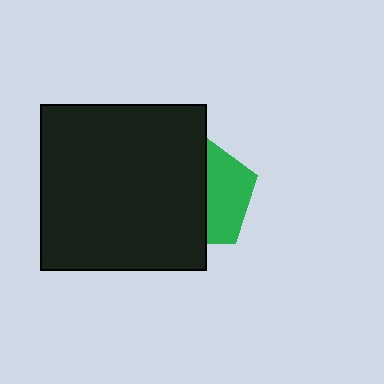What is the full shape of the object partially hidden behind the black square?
The partially hidden object is a green pentagon.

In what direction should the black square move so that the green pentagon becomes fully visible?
The black square should move left. That is the shortest direction to clear the overlap and leave the green pentagon fully visible.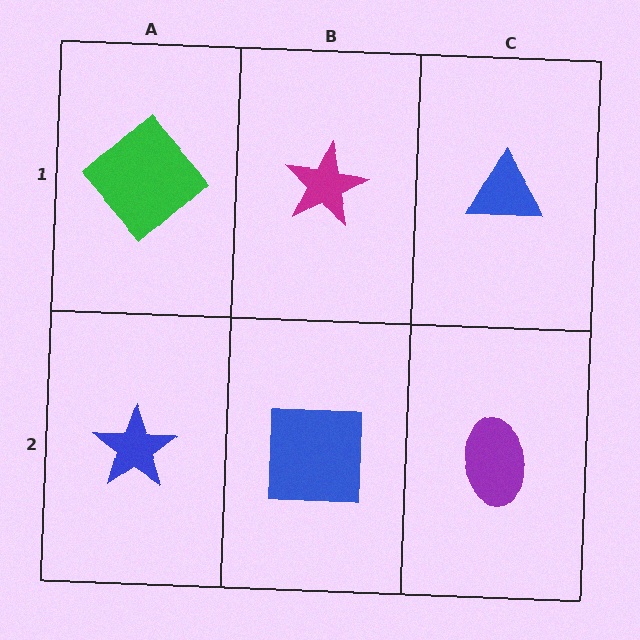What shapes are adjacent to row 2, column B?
A magenta star (row 1, column B), a blue star (row 2, column A), a purple ellipse (row 2, column C).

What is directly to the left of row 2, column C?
A blue square.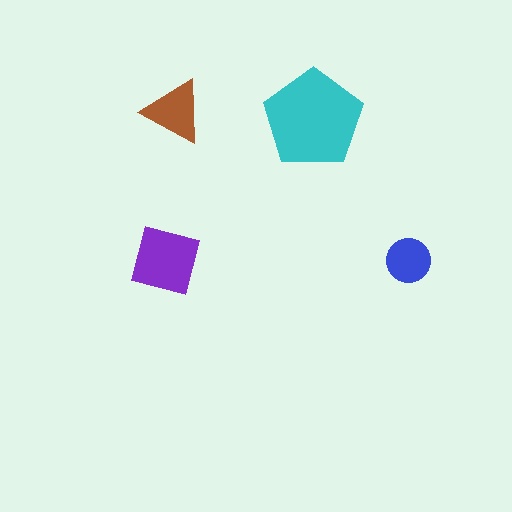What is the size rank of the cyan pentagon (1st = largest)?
1st.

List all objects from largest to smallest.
The cyan pentagon, the purple square, the brown triangle, the blue circle.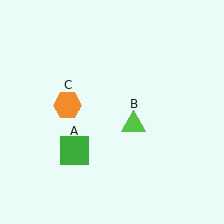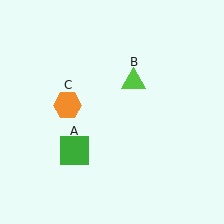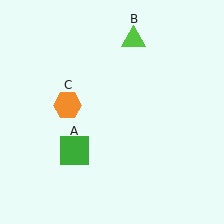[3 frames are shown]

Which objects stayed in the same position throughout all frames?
Green square (object A) and orange hexagon (object C) remained stationary.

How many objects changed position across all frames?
1 object changed position: lime triangle (object B).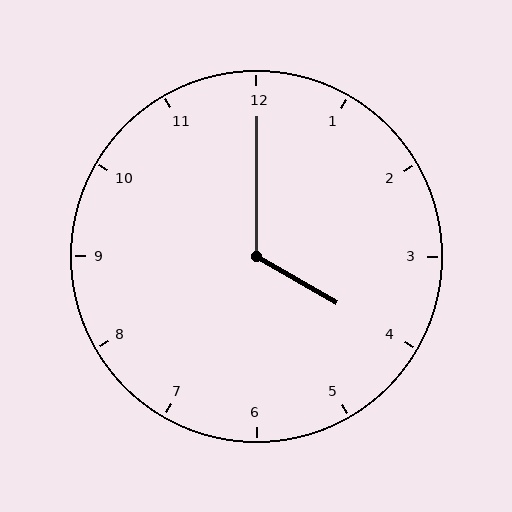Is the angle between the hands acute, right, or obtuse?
It is obtuse.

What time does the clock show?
4:00.